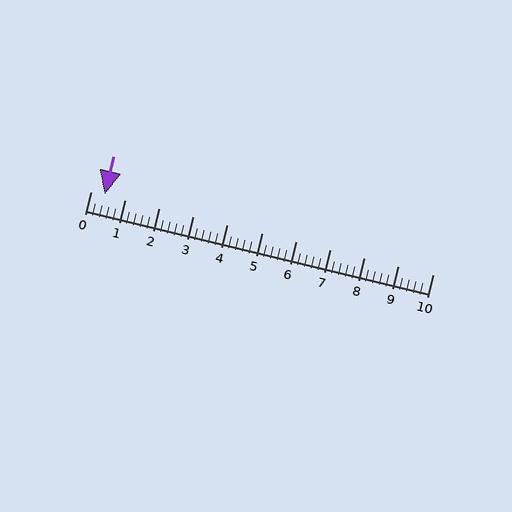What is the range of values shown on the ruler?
The ruler shows values from 0 to 10.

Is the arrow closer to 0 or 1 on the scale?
The arrow is closer to 0.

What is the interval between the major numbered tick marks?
The major tick marks are spaced 1 units apart.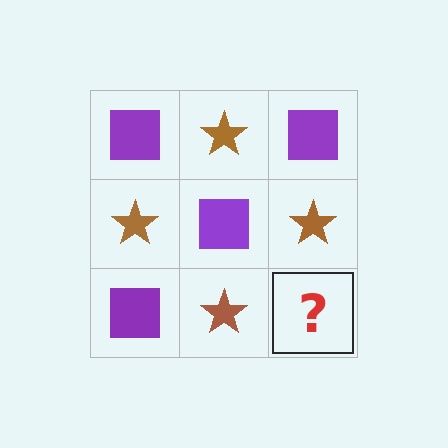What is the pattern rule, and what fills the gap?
The rule is that it alternates purple square and brown star in a checkerboard pattern. The gap should be filled with a purple square.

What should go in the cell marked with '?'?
The missing cell should contain a purple square.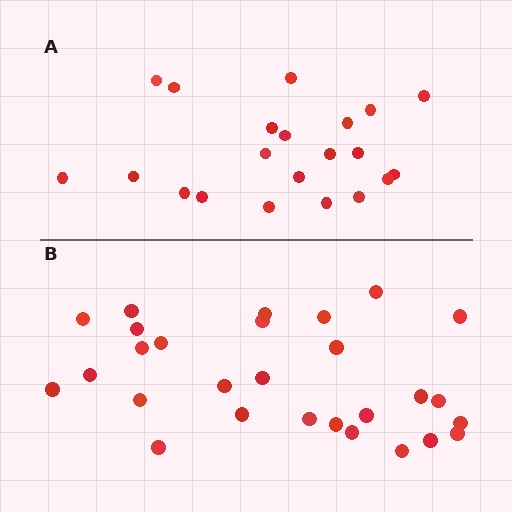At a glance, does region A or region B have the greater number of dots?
Region B (the bottom region) has more dots.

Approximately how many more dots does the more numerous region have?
Region B has roughly 8 or so more dots than region A.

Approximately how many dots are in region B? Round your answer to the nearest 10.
About 30 dots. (The exact count is 28, which rounds to 30.)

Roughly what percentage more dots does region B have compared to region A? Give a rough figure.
About 35% more.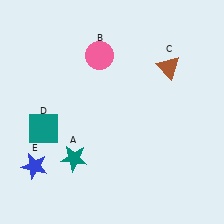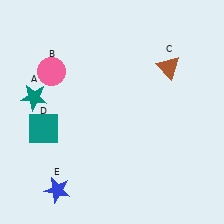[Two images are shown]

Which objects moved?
The objects that moved are: the teal star (A), the pink circle (B), the blue star (E).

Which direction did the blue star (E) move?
The blue star (E) moved down.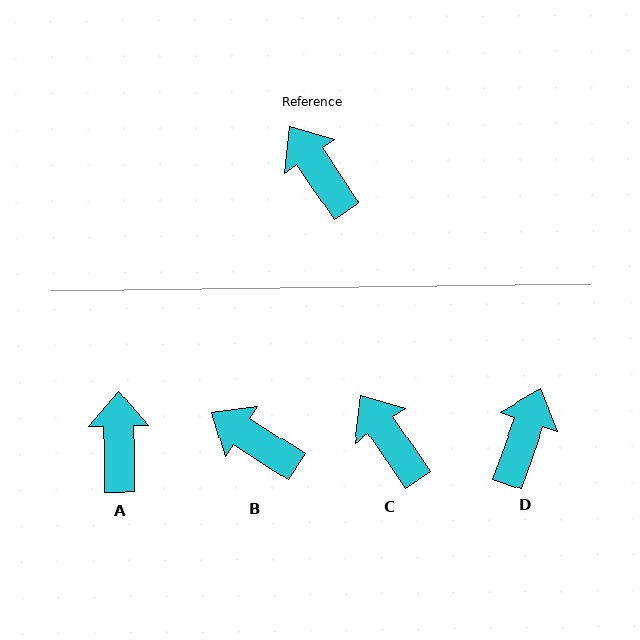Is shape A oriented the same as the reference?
No, it is off by about 34 degrees.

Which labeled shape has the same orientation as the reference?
C.